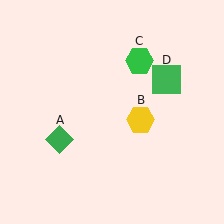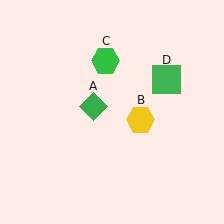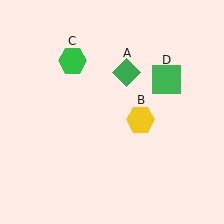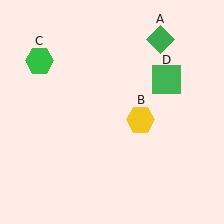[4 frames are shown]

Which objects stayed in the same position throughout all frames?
Yellow hexagon (object B) and green square (object D) remained stationary.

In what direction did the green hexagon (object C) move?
The green hexagon (object C) moved left.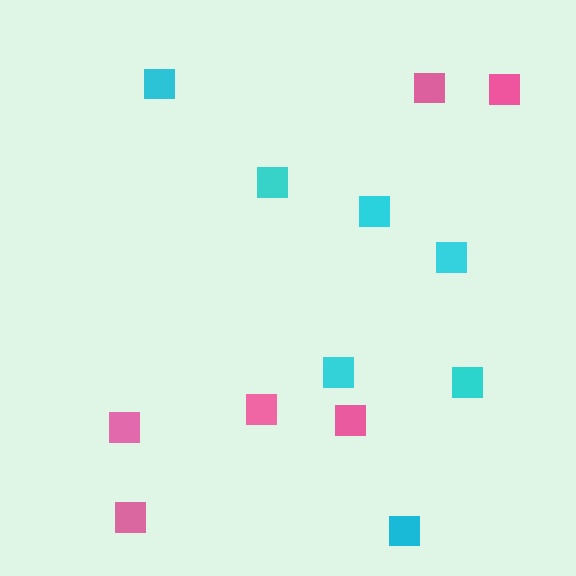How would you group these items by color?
There are 2 groups: one group of cyan squares (7) and one group of pink squares (6).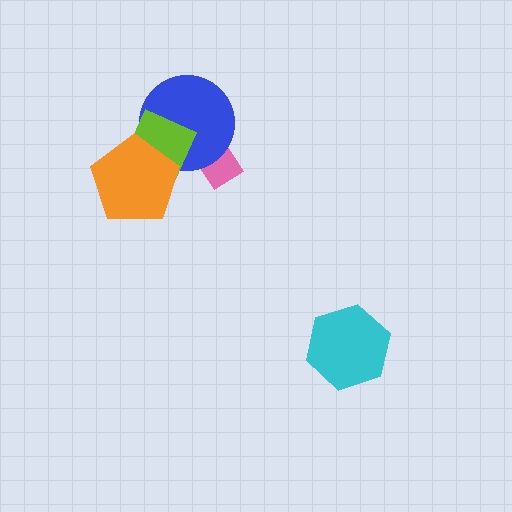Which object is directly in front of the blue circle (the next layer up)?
The lime square is directly in front of the blue circle.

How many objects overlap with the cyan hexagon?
0 objects overlap with the cyan hexagon.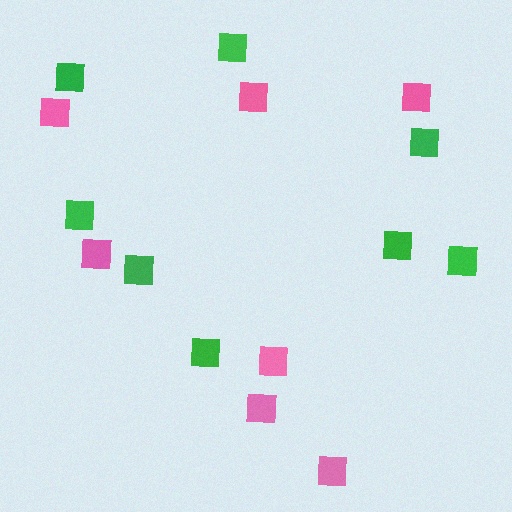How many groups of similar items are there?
There are 2 groups: one group of pink squares (7) and one group of green squares (8).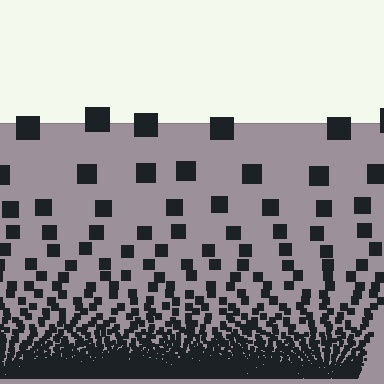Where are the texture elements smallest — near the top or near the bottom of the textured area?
Near the bottom.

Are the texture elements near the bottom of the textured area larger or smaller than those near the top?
Smaller. The gradient is inverted — elements near the bottom are smaller and denser.